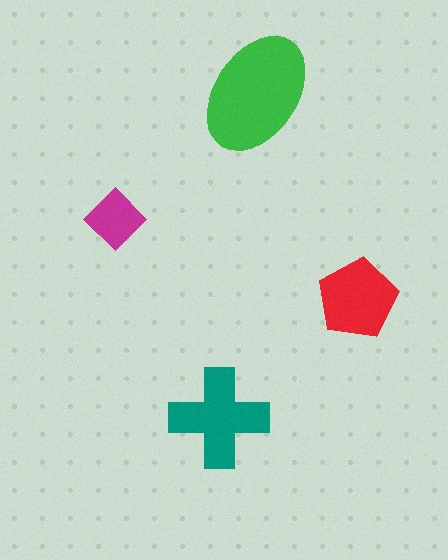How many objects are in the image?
There are 4 objects in the image.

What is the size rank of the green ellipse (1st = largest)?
1st.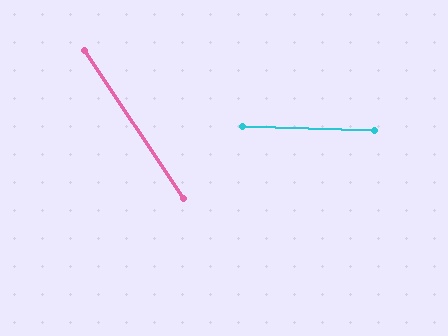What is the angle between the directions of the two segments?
Approximately 55 degrees.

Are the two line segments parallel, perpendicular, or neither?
Neither parallel nor perpendicular — they differ by about 55°.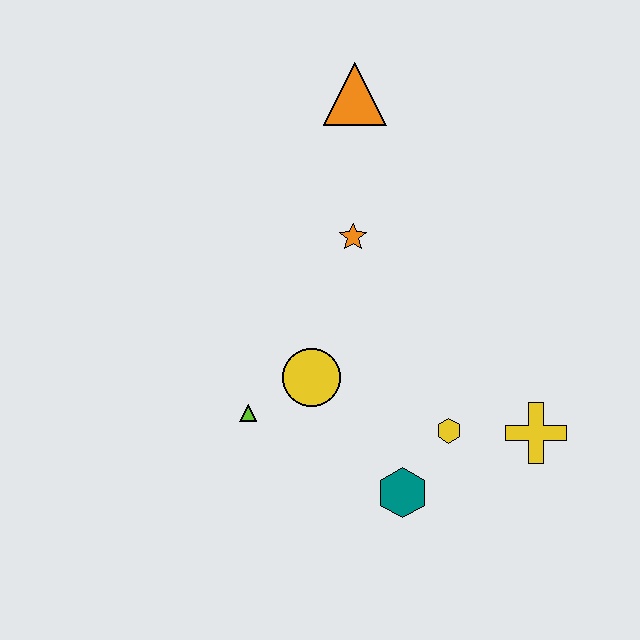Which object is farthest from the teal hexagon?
The orange triangle is farthest from the teal hexagon.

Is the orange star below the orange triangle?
Yes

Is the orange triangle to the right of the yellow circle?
Yes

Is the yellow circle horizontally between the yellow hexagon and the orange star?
No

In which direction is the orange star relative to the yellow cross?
The orange star is above the yellow cross.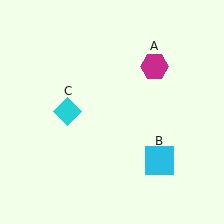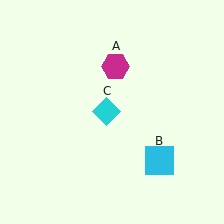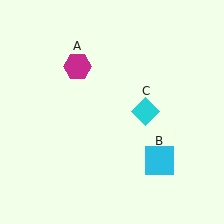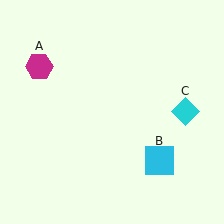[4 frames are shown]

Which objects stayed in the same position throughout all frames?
Cyan square (object B) remained stationary.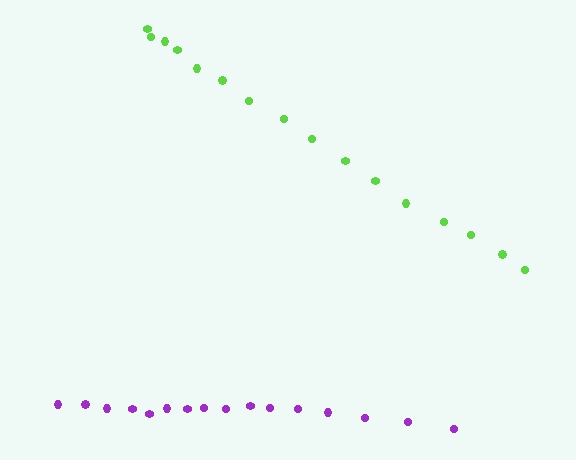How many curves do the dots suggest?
There are 2 distinct paths.